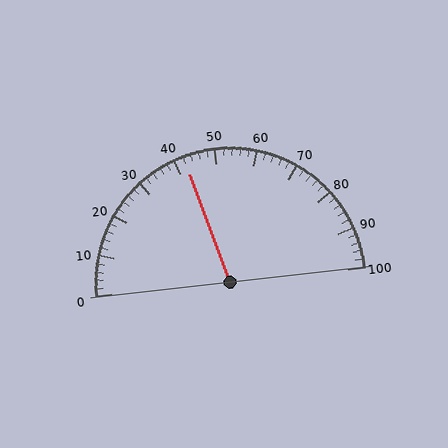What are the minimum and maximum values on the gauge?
The gauge ranges from 0 to 100.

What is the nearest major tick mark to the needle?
The nearest major tick mark is 40.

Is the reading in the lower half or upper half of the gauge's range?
The reading is in the lower half of the range (0 to 100).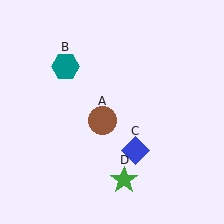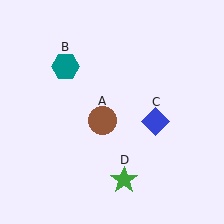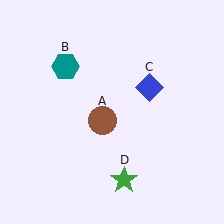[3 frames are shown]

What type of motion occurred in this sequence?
The blue diamond (object C) rotated counterclockwise around the center of the scene.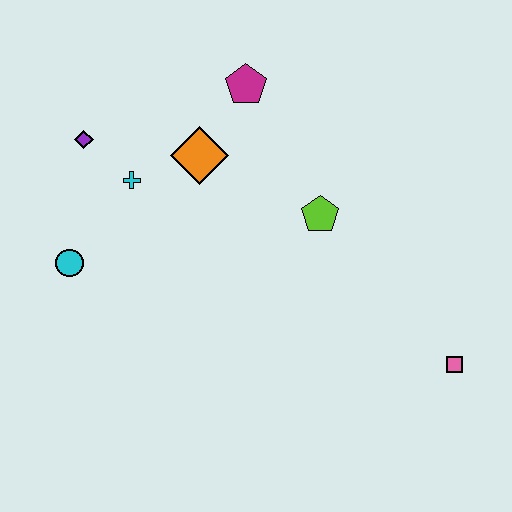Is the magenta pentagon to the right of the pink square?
No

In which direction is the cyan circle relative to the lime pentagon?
The cyan circle is to the left of the lime pentagon.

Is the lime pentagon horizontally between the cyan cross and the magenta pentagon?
No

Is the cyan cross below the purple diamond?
Yes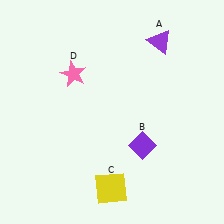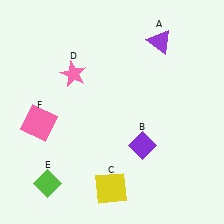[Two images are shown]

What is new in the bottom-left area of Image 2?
A pink square (F) was added in the bottom-left area of Image 2.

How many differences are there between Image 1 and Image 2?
There are 2 differences between the two images.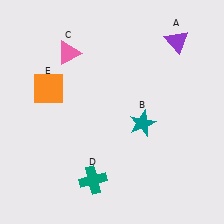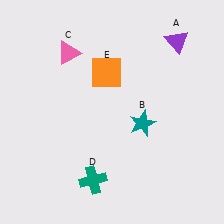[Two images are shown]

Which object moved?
The orange square (E) moved right.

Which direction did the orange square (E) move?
The orange square (E) moved right.